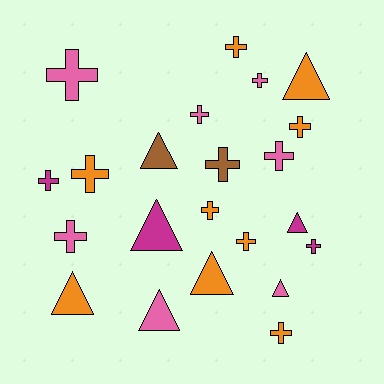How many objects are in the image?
There are 22 objects.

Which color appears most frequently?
Orange, with 9 objects.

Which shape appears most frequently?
Cross, with 14 objects.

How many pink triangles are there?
There are 2 pink triangles.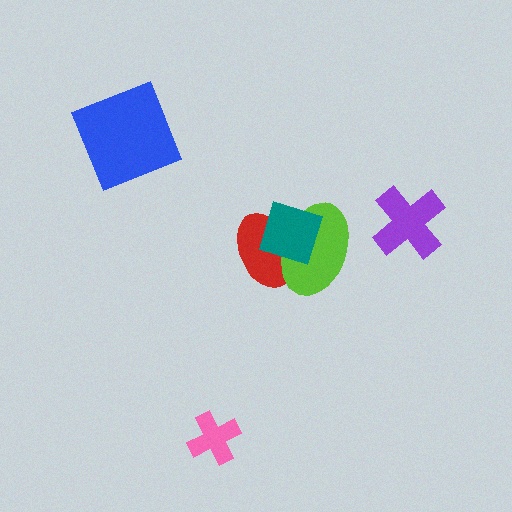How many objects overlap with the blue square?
0 objects overlap with the blue square.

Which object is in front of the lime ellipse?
The teal square is in front of the lime ellipse.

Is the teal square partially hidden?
No, no other shape covers it.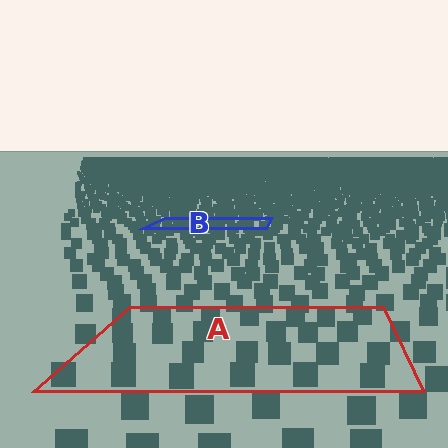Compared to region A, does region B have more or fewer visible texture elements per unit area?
Region B has more texture elements per unit area — they are packed more densely because it is farther away.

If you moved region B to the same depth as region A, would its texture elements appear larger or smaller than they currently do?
They would appear larger. At a closer depth, the same texture elements are projected at a bigger on-screen size.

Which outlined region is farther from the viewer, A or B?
Region B is farther from the viewer — the texture elements inside it appear smaller and more densely packed.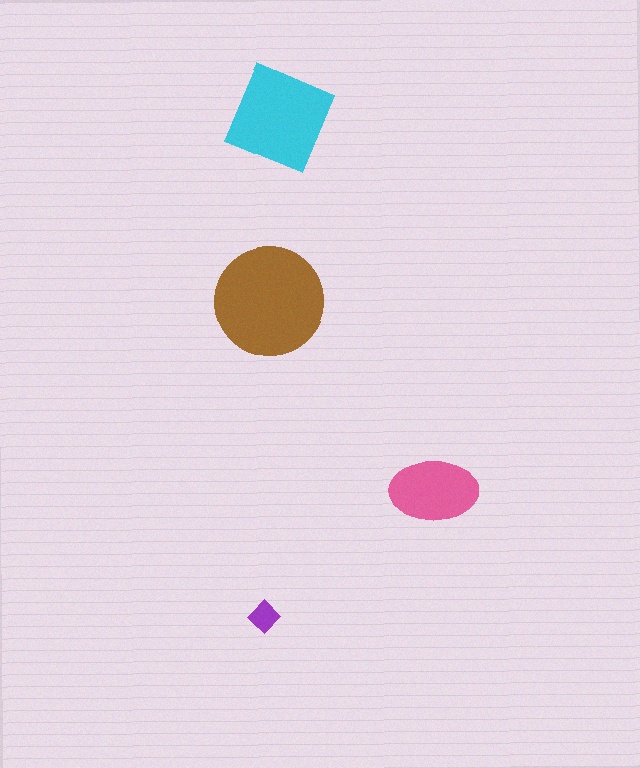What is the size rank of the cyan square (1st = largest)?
2nd.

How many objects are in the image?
There are 4 objects in the image.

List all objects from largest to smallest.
The brown circle, the cyan square, the pink ellipse, the purple diamond.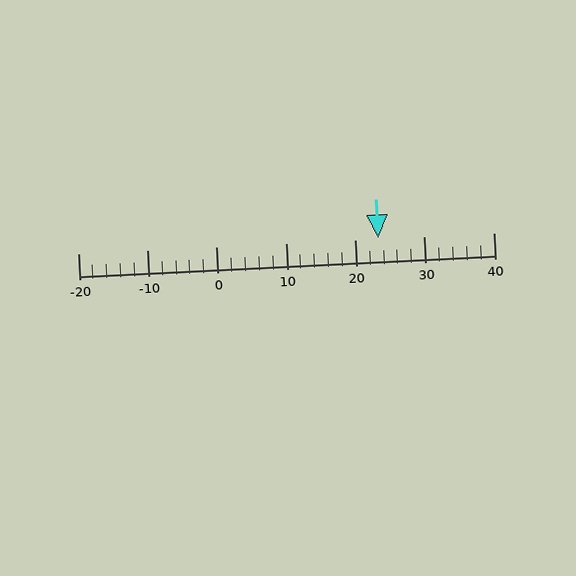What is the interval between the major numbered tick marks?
The major tick marks are spaced 10 units apart.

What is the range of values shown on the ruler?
The ruler shows values from -20 to 40.